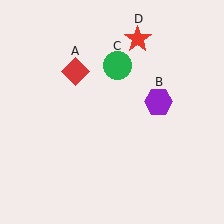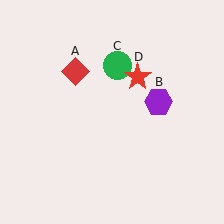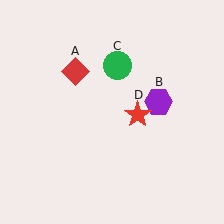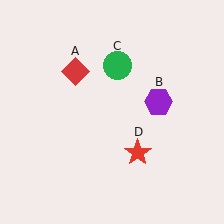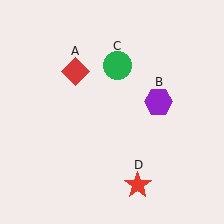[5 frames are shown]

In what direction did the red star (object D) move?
The red star (object D) moved down.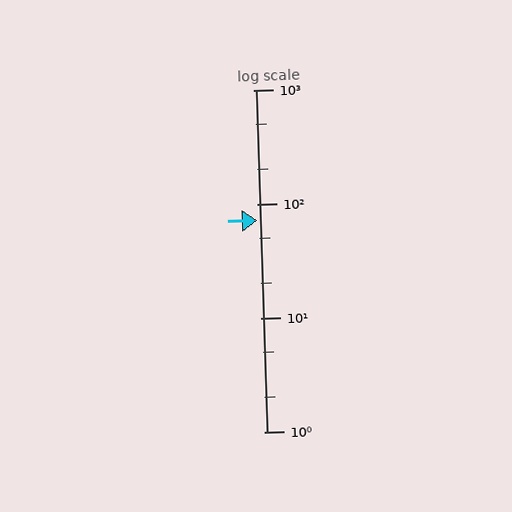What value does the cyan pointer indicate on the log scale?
The pointer indicates approximately 72.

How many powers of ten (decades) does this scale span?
The scale spans 3 decades, from 1 to 1000.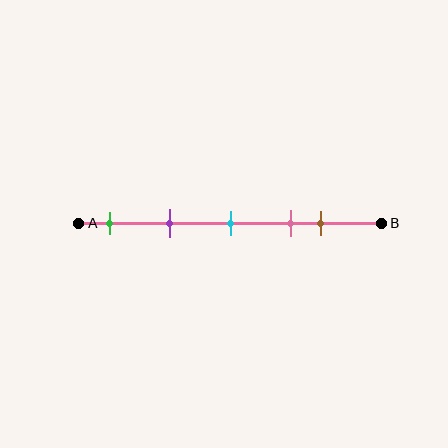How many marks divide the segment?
There are 5 marks dividing the segment.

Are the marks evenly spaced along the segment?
No, the marks are not evenly spaced.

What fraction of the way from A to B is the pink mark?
The pink mark is approximately 70% (0.7) of the way from A to B.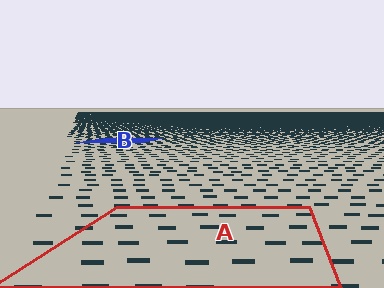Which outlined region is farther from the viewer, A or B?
Region B is farther from the viewer — the texture elements inside it appear smaller and more densely packed.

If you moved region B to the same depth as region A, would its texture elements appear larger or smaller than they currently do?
They would appear larger. At a closer depth, the same texture elements are projected at a bigger on-screen size.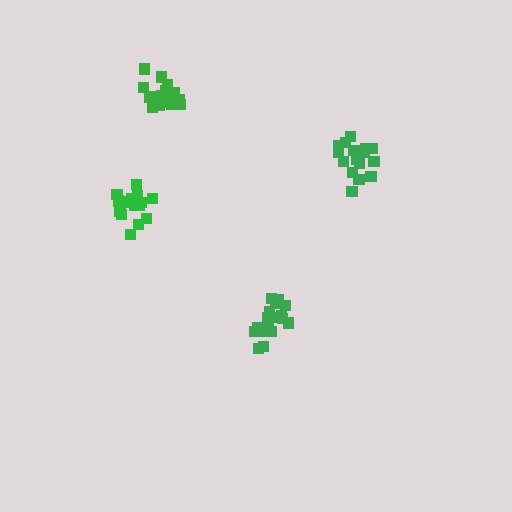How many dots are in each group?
Group 1: 17 dots, Group 2: 17 dots, Group 3: 18 dots, Group 4: 20 dots (72 total).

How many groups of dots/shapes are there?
There are 4 groups.